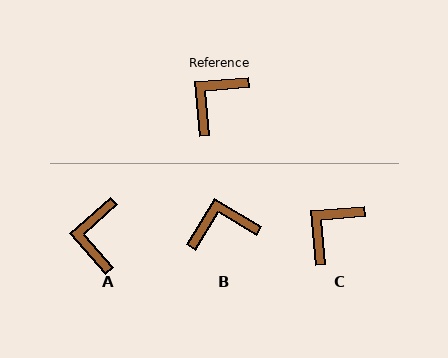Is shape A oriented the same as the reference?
No, it is off by about 37 degrees.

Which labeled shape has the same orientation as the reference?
C.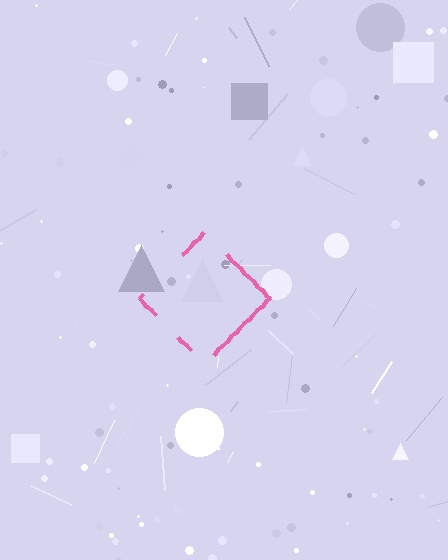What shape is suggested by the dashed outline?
The dashed outline suggests a diamond.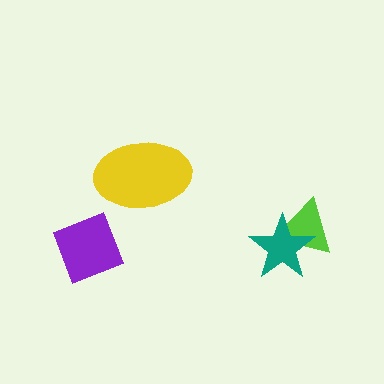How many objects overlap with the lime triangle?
1 object overlaps with the lime triangle.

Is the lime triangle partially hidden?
Yes, it is partially covered by another shape.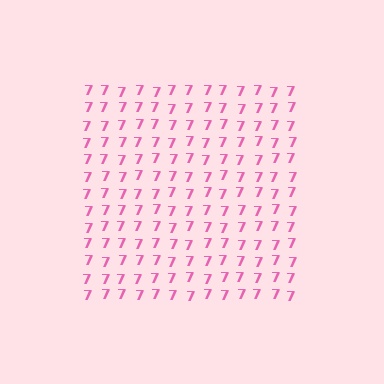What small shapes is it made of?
It is made of small digit 7's.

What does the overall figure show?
The overall figure shows a square.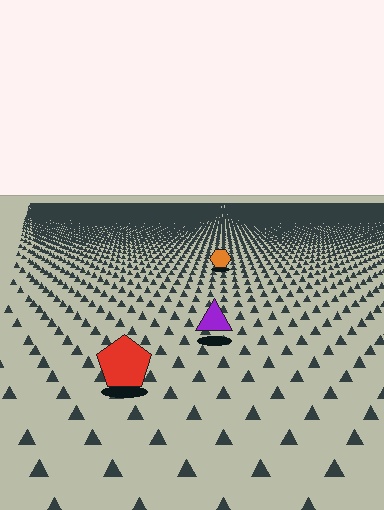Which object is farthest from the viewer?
The orange hexagon is farthest from the viewer. It appears smaller and the ground texture around it is denser.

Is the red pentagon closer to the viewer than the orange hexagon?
Yes. The red pentagon is closer — you can tell from the texture gradient: the ground texture is coarser near it.